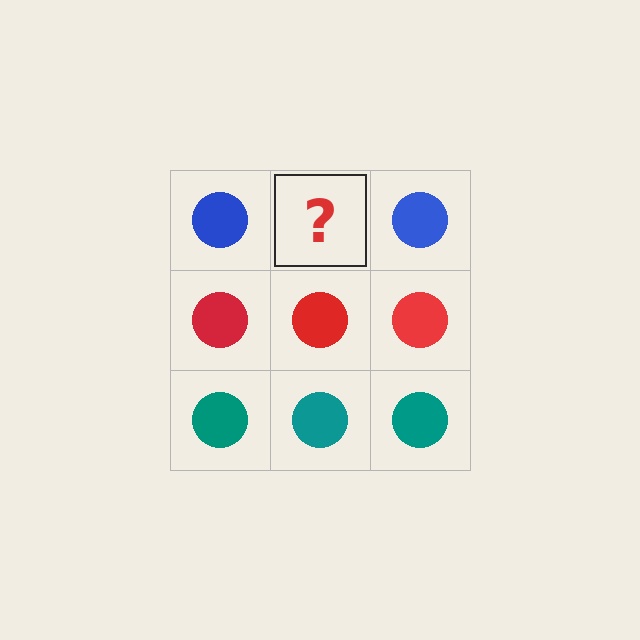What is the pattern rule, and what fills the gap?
The rule is that each row has a consistent color. The gap should be filled with a blue circle.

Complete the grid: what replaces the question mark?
The question mark should be replaced with a blue circle.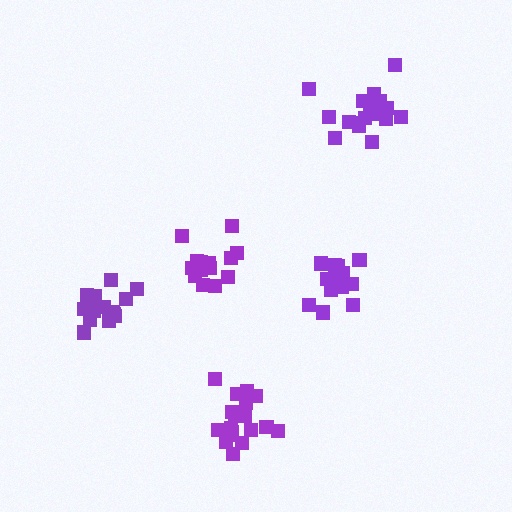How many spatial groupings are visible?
There are 5 spatial groupings.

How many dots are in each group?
Group 1: 17 dots, Group 2: 17 dots, Group 3: 15 dots, Group 4: 18 dots, Group 5: 16 dots (83 total).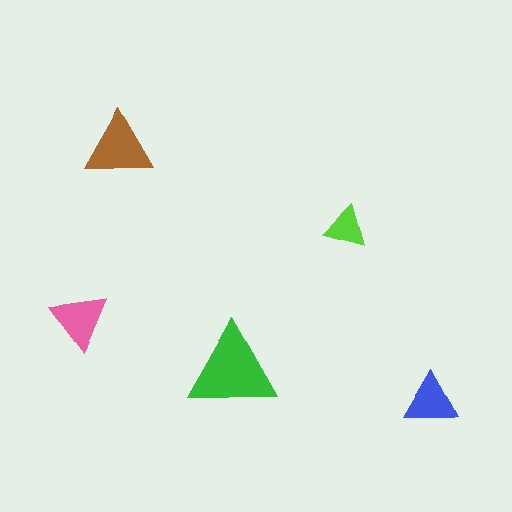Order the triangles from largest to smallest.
the green one, the brown one, the pink one, the blue one, the lime one.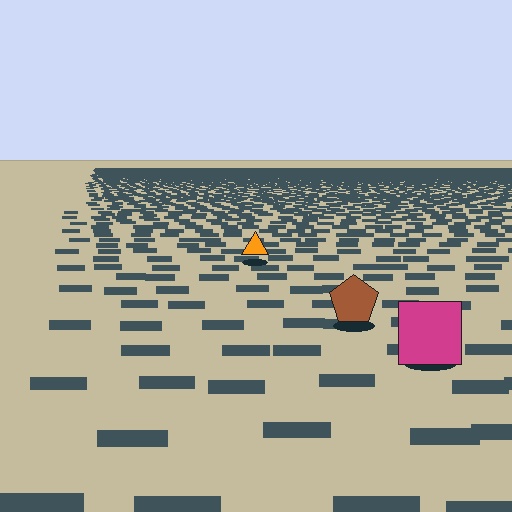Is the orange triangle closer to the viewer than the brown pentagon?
No. The brown pentagon is closer — you can tell from the texture gradient: the ground texture is coarser near it.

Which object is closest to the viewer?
The magenta square is closest. The texture marks near it are larger and more spread out.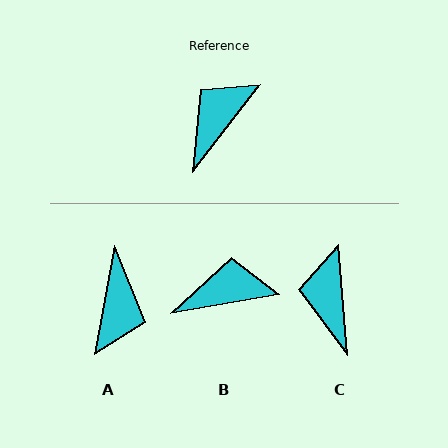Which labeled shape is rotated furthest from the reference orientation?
A, about 153 degrees away.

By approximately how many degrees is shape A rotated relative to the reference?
Approximately 153 degrees clockwise.